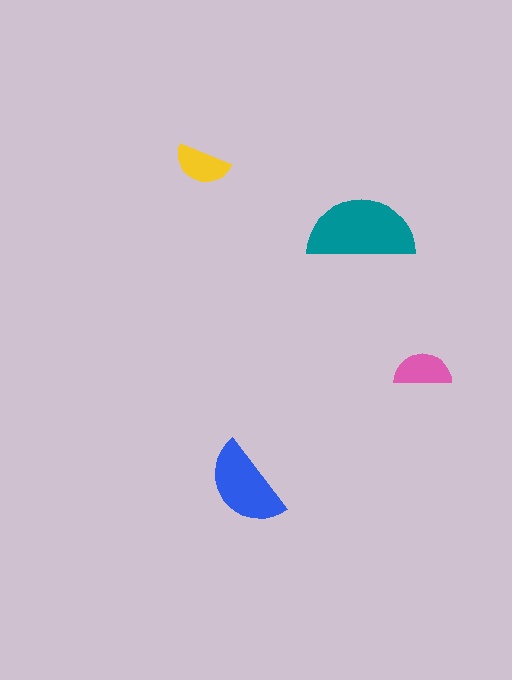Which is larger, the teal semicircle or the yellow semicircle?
The teal one.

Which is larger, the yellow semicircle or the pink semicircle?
The pink one.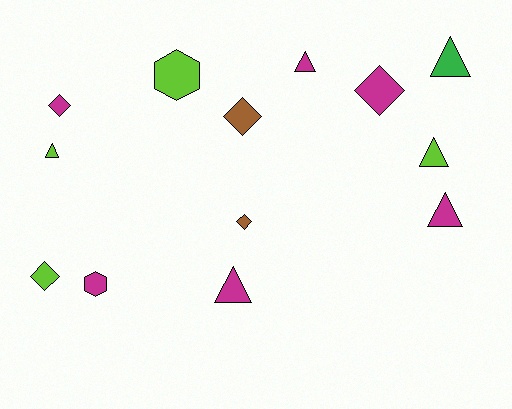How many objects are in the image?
There are 13 objects.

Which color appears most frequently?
Magenta, with 6 objects.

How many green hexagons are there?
There are no green hexagons.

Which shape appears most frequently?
Triangle, with 6 objects.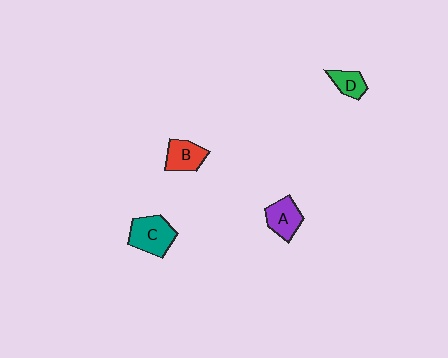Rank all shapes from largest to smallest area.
From largest to smallest: C (teal), A (purple), B (red), D (green).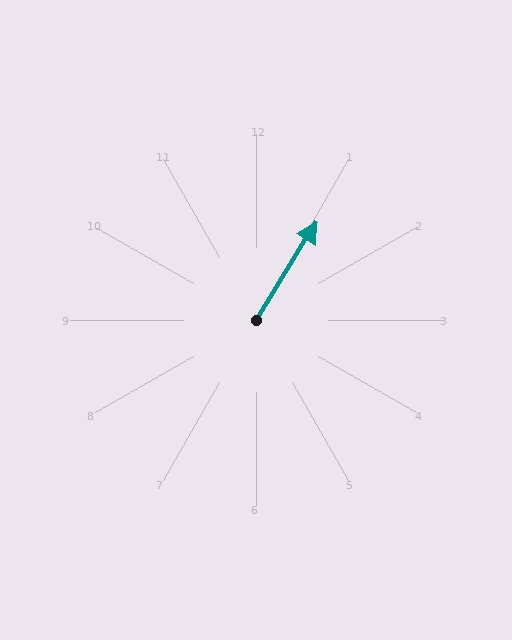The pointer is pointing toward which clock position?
Roughly 1 o'clock.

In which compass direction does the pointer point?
Northeast.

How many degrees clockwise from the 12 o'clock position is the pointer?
Approximately 32 degrees.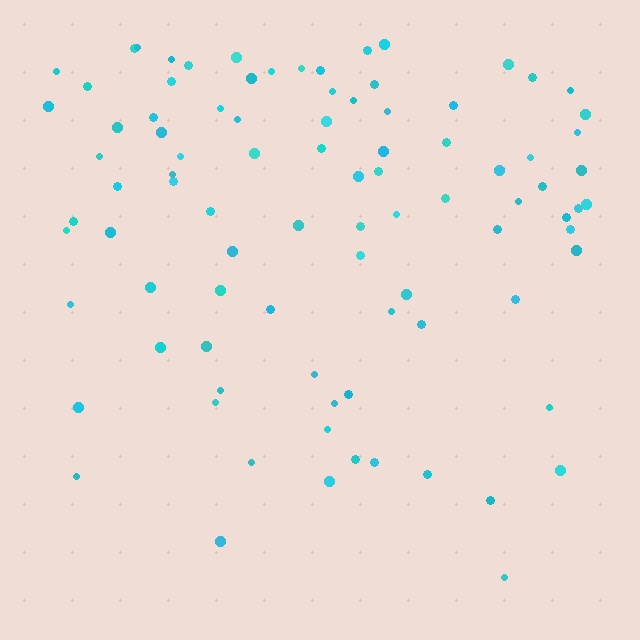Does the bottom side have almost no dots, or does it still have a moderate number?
Still a moderate number, just noticeably fewer than the top.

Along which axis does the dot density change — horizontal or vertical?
Vertical.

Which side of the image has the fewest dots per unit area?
The bottom.